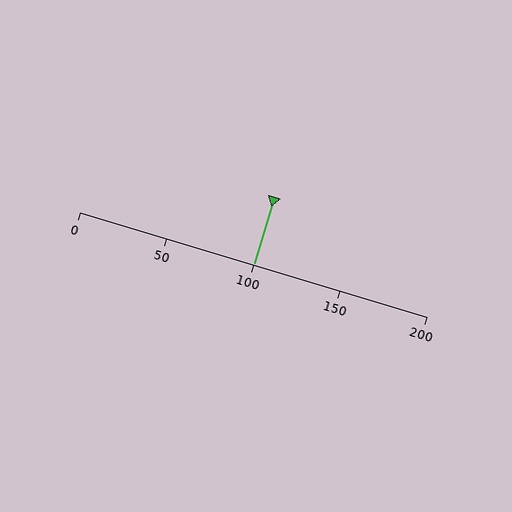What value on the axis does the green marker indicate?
The marker indicates approximately 100.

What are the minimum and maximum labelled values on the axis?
The axis runs from 0 to 200.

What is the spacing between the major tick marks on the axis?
The major ticks are spaced 50 apart.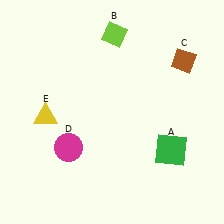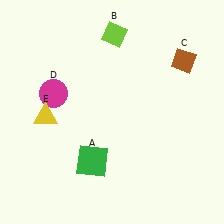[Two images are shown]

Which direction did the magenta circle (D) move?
The magenta circle (D) moved up.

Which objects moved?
The objects that moved are: the green square (A), the magenta circle (D).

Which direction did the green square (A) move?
The green square (A) moved left.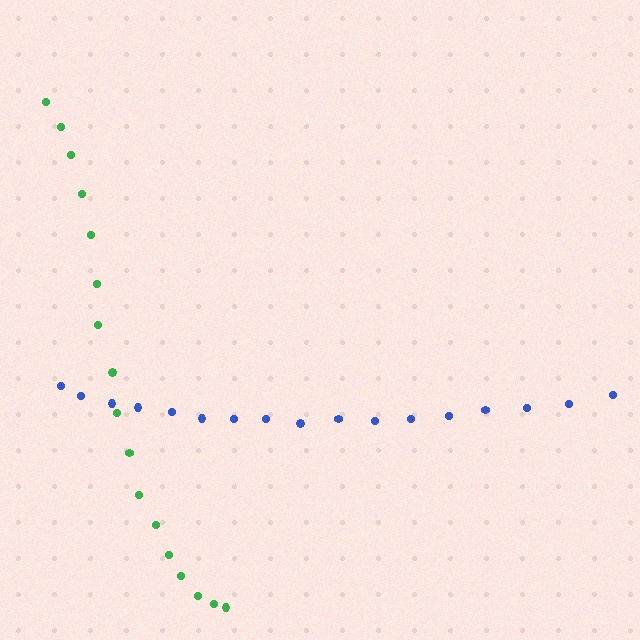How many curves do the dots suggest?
There are 2 distinct paths.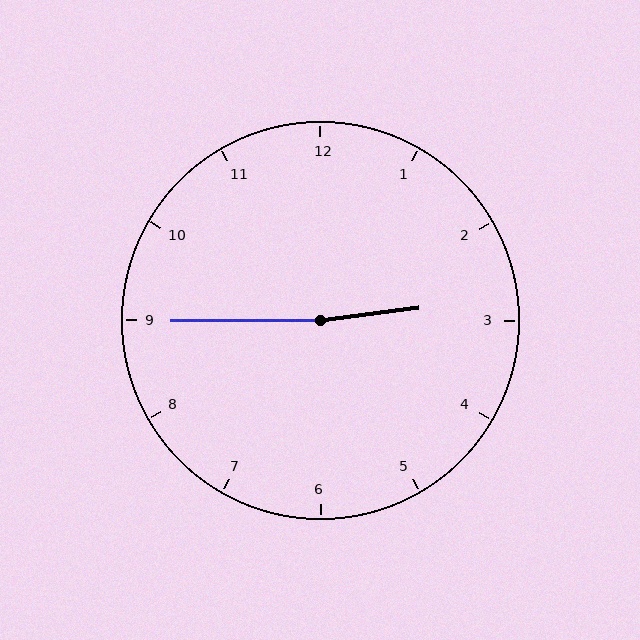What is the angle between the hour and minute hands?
Approximately 172 degrees.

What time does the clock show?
2:45.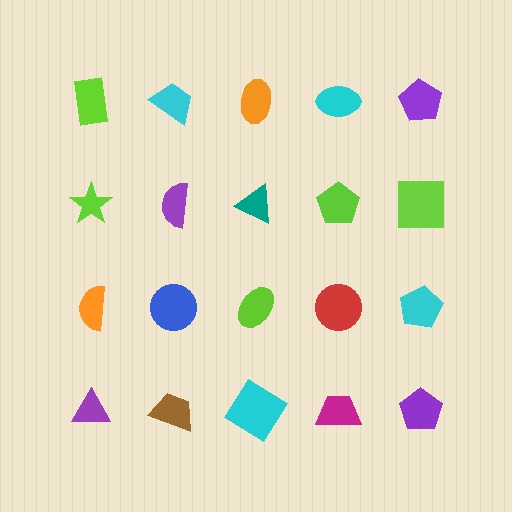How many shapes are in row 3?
5 shapes.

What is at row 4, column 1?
A purple triangle.